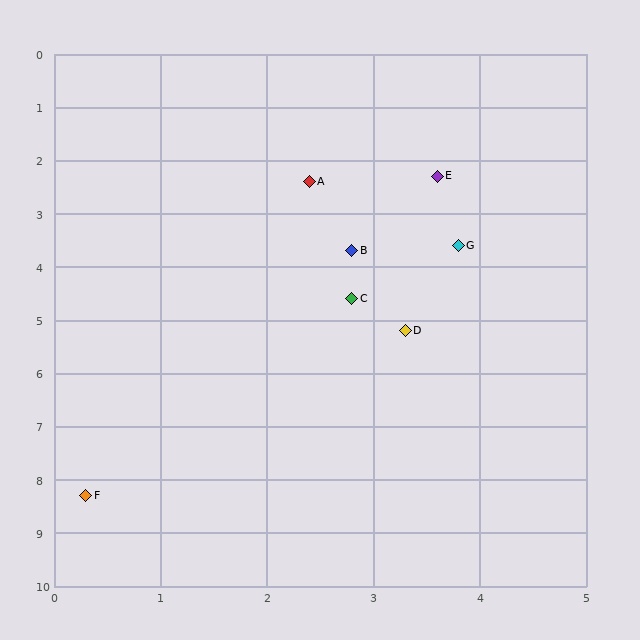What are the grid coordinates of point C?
Point C is at approximately (2.8, 4.6).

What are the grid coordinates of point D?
Point D is at approximately (3.3, 5.2).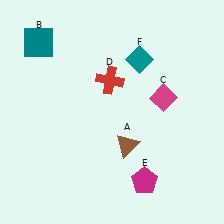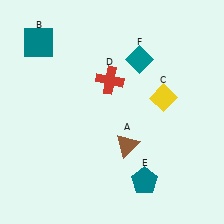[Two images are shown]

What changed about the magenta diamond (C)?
In Image 1, C is magenta. In Image 2, it changed to yellow.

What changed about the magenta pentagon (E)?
In Image 1, E is magenta. In Image 2, it changed to teal.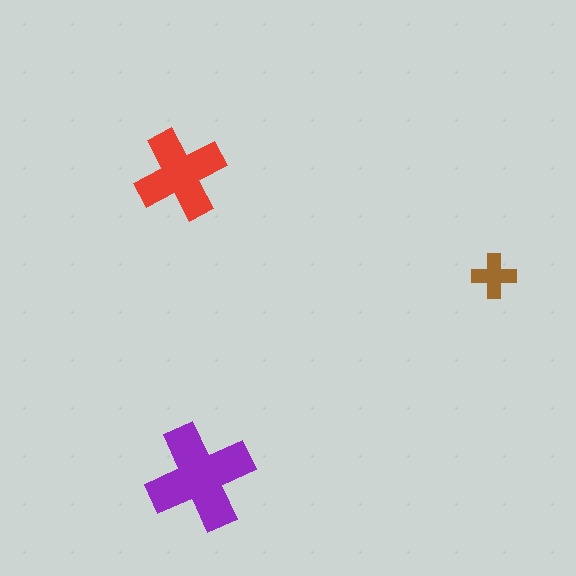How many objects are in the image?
There are 3 objects in the image.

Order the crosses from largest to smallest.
the purple one, the red one, the brown one.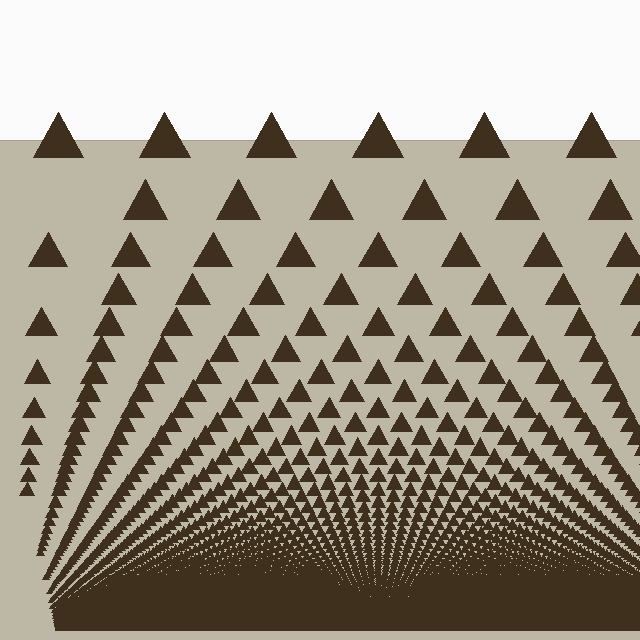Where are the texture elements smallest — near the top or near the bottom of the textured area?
Near the bottom.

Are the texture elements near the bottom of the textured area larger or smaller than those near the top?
Smaller. The gradient is inverted — elements near the bottom are smaller and denser.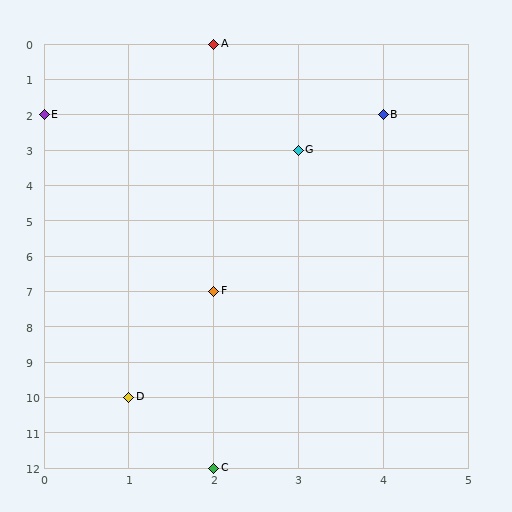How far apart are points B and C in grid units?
Points B and C are 2 columns and 10 rows apart (about 10.2 grid units diagonally).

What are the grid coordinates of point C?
Point C is at grid coordinates (2, 12).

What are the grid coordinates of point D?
Point D is at grid coordinates (1, 10).